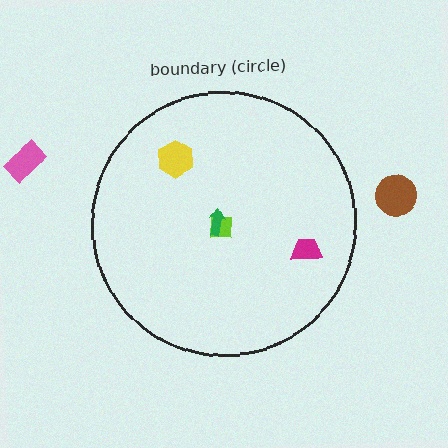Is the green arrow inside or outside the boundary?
Inside.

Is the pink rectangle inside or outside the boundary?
Outside.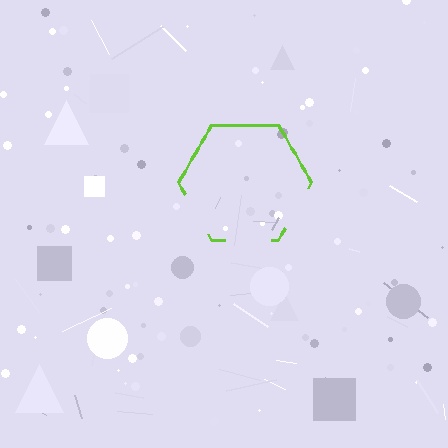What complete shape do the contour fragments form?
The contour fragments form a hexagon.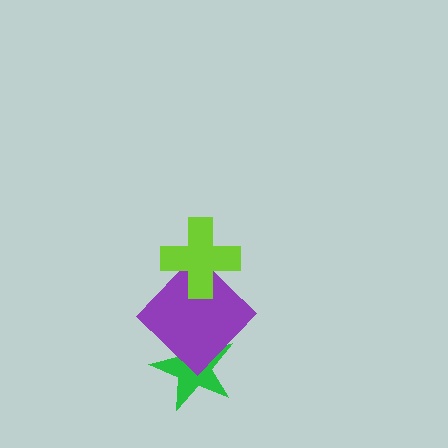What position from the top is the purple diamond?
The purple diamond is 2nd from the top.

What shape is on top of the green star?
The purple diamond is on top of the green star.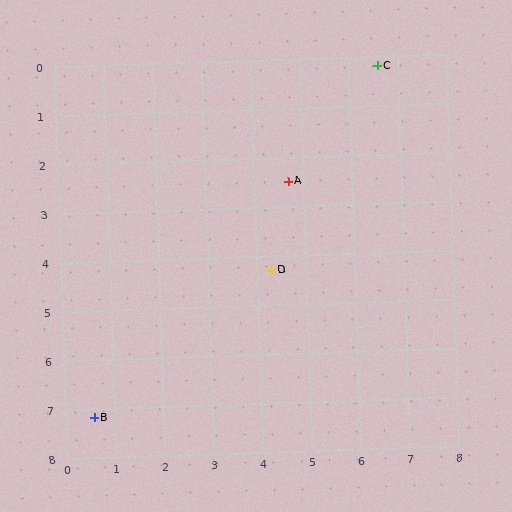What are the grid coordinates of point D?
Point D is at approximately (4.3, 4.3).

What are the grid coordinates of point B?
Point B is at approximately (0.6, 7.2).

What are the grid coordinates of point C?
Point C is at approximately (6.6, 0.2).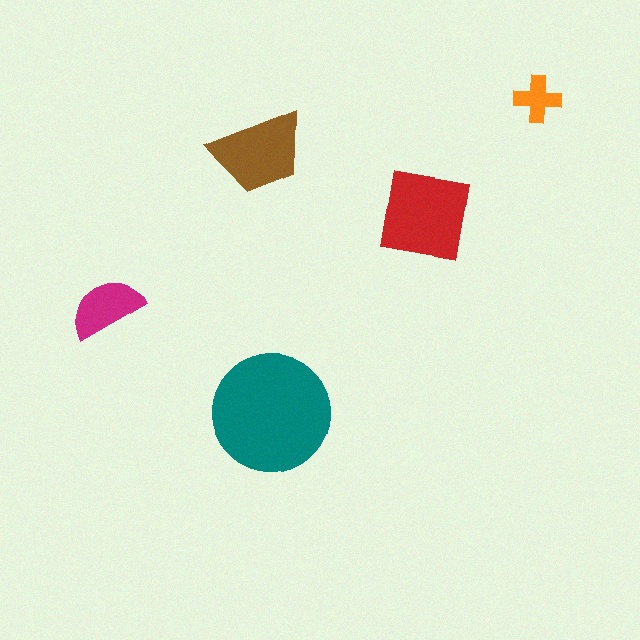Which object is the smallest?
The orange cross.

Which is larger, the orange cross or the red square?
The red square.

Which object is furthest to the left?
The magenta semicircle is leftmost.